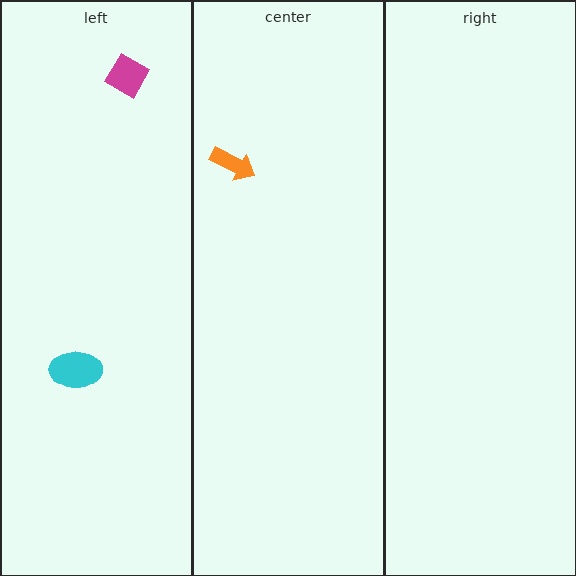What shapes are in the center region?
The orange arrow.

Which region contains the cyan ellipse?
The left region.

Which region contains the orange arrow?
The center region.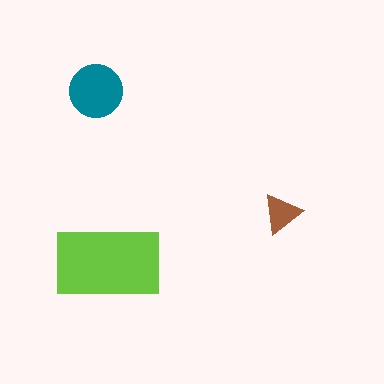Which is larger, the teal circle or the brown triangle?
The teal circle.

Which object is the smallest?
The brown triangle.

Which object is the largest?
The lime rectangle.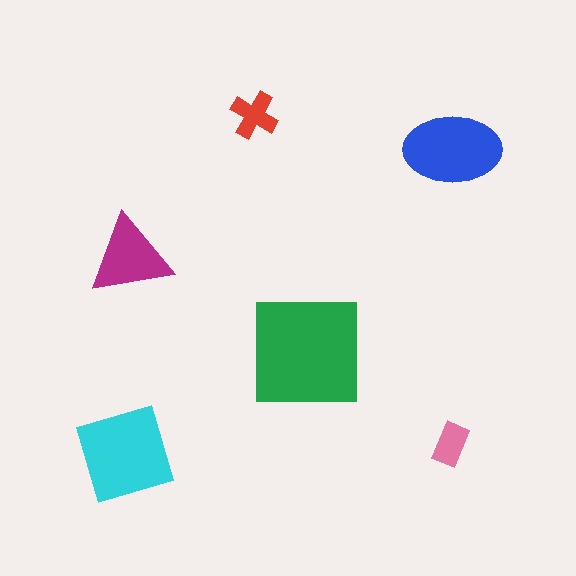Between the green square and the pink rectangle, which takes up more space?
The green square.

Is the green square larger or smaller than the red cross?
Larger.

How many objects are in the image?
There are 6 objects in the image.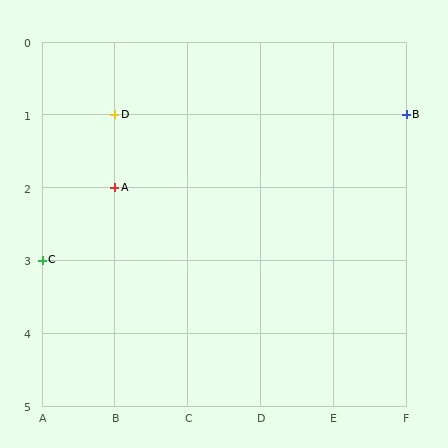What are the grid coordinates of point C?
Point C is at grid coordinates (A, 3).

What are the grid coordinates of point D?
Point D is at grid coordinates (B, 1).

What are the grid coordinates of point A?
Point A is at grid coordinates (B, 2).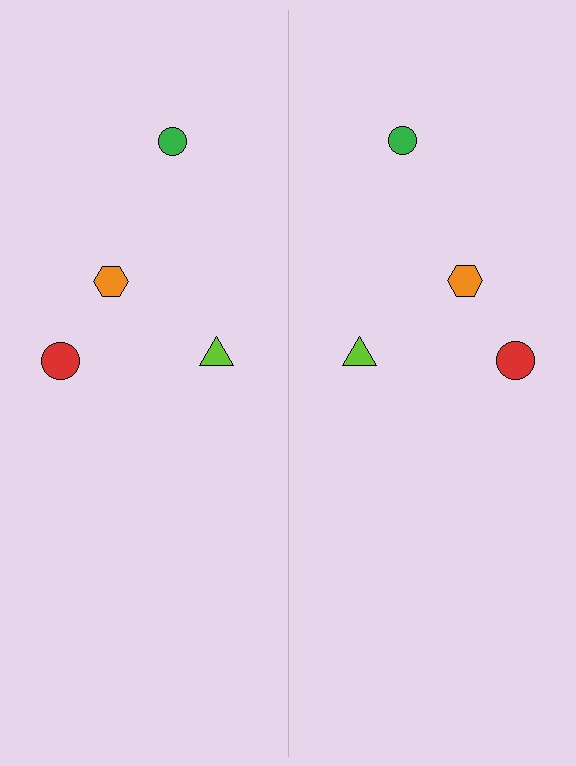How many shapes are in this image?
There are 8 shapes in this image.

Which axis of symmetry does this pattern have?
The pattern has a vertical axis of symmetry running through the center of the image.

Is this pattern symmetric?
Yes, this pattern has bilateral (reflection) symmetry.